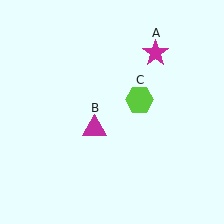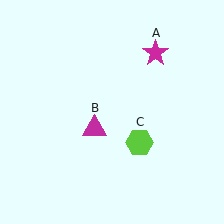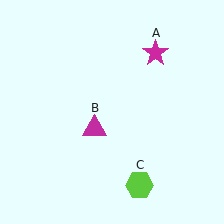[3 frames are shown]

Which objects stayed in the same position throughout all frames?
Magenta star (object A) and magenta triangle (object B) remained stationary.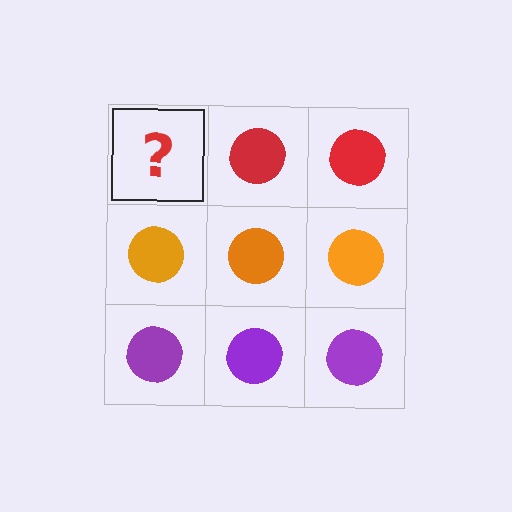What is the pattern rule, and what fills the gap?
The rule is that each row has a consistent color. The gap should be filled with a red circle.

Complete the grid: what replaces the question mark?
The question mark should be replaced with a red circle.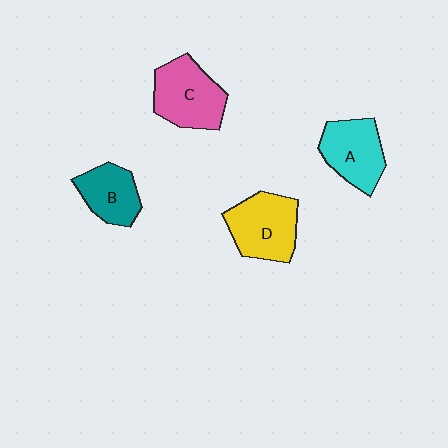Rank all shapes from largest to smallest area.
From largest to smallest: C (pink), D (yellow), A (cyan), B (teal).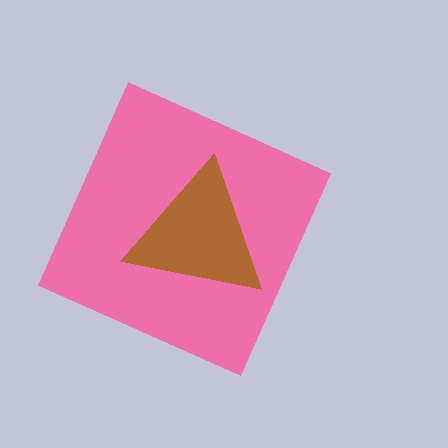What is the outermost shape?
The pink diamond.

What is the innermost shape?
The brown triangle.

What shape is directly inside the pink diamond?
The brown triangle.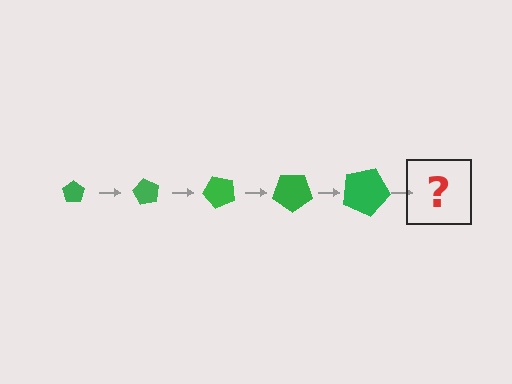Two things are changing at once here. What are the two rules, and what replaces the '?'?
The two rules are that the pentagon grows larger each step and it rotates 60 degrees each step. The '?' should be a pentagon, larger than the previous one and rotated 300 degrees from the start.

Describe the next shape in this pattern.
It should be a pentagon, larger than the previous one and rotated 300 degrees from the start.